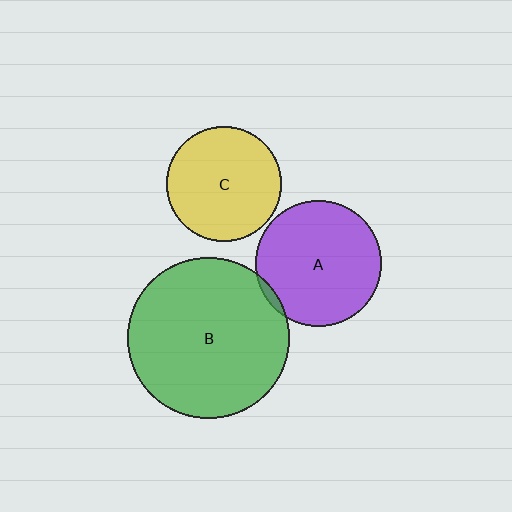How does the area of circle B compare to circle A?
Approximately 1.6 times.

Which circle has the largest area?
Circle B (green).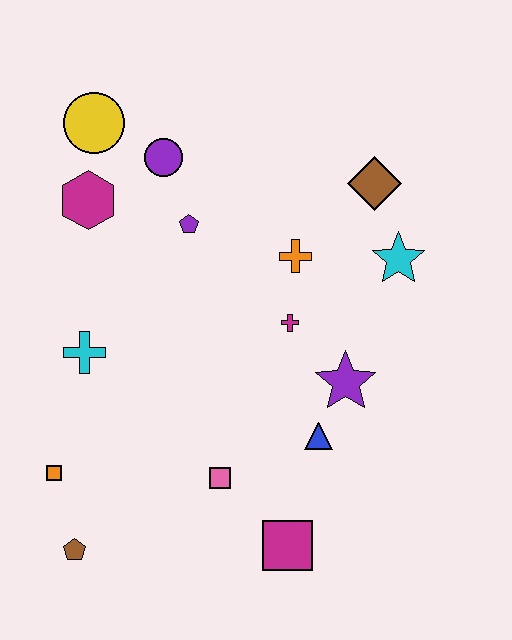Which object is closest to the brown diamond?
The cyan star is closest to the brown diamond.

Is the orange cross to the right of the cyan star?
No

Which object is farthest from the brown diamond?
The brown pentagon is farthest from the brown diamond.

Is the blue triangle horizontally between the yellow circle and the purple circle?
No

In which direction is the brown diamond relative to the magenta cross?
The brown diamond is above the magenta cross.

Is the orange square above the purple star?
No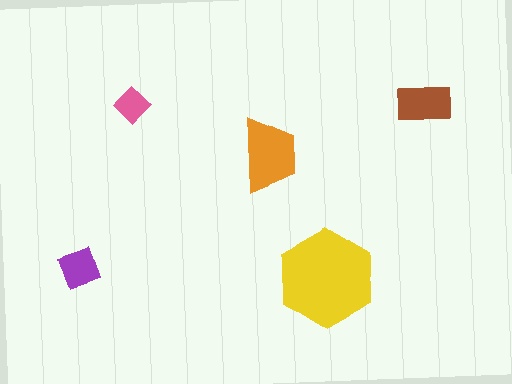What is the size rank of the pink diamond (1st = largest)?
5th.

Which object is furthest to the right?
The brown rectangle is rightmost.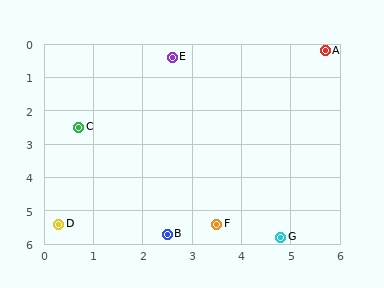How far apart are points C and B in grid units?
Points C and B are about 3.7 grid units apart.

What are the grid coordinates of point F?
Point F is at approximately (3.5, 5.4).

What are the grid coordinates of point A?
Point A is at approximately (5.7, 0.2).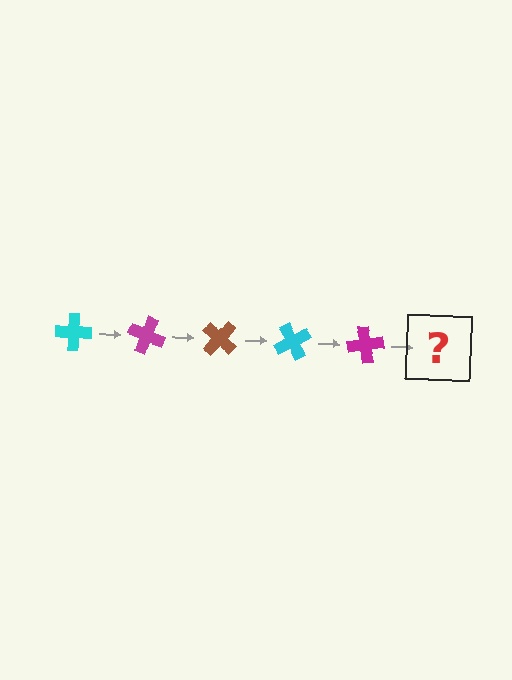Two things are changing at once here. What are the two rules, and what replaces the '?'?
The two rules are that it rotates 20 degrees each step and the color cycles through cyan, magenta, and brown. The '?' should be a brown cross, rotated 100 degrees from the start.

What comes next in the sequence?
The next element should be a brown cross, rotated 100 degrees from the start.